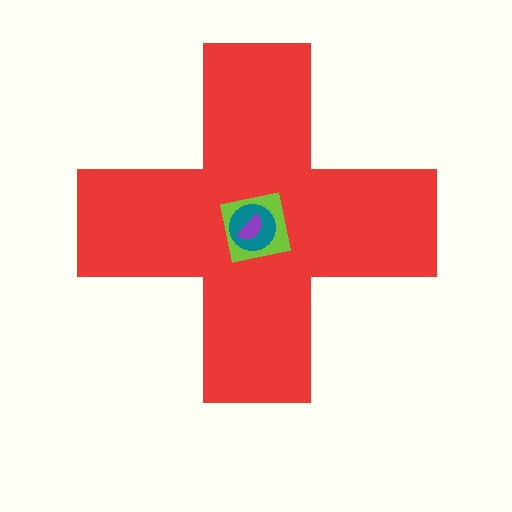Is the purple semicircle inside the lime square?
Yes.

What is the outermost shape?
The red cross.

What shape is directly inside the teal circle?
The purple semicircle.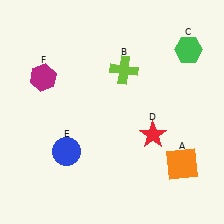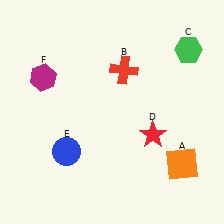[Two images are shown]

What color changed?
The cross (B) changed from lime in Image 1 to red in Image 2.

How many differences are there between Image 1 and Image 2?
There is 1 difference between the two images.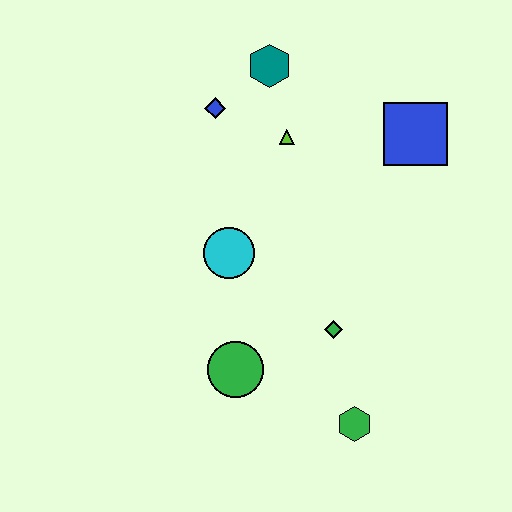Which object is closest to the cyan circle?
The green circle is closest to the cyan circle.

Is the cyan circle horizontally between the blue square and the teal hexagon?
No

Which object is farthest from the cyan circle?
The blue square is farthest from the cyan circle.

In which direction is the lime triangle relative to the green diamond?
The lime triangle is above the green diamond.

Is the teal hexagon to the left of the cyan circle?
No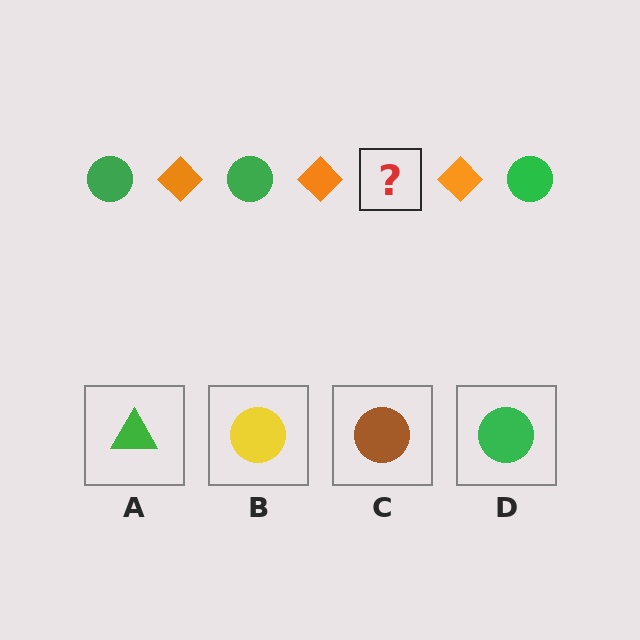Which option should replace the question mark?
Option D.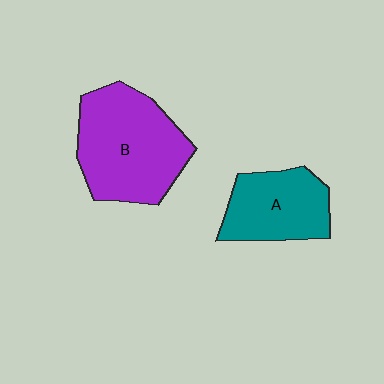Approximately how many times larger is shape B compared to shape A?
Approximately 1.5 times.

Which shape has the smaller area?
Shape A (teal).